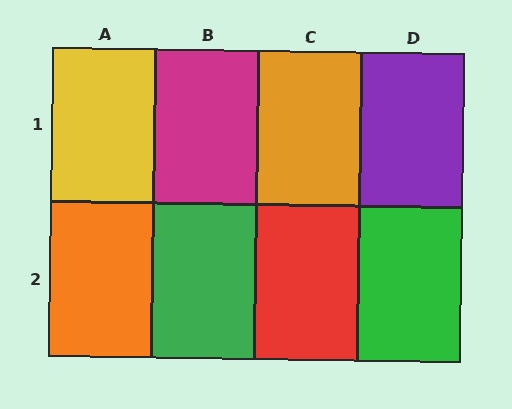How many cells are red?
1 cell is red.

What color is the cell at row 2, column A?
Orange.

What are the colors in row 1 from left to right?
Yellow, magenta, orange, purple.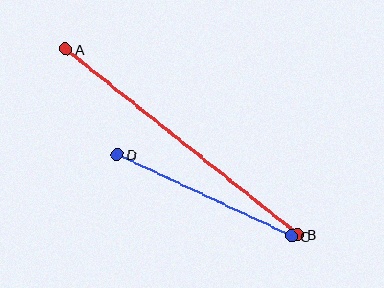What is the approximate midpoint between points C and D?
The midpoint is at approximately (204, 195) pixels.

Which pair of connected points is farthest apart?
Points A and B are farthest apart.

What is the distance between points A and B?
The distance is approximately 297 pixels.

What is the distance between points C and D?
The distance is approximately 192 pixels.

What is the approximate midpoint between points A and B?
The midpoint is at approximately (182, 142) pixels.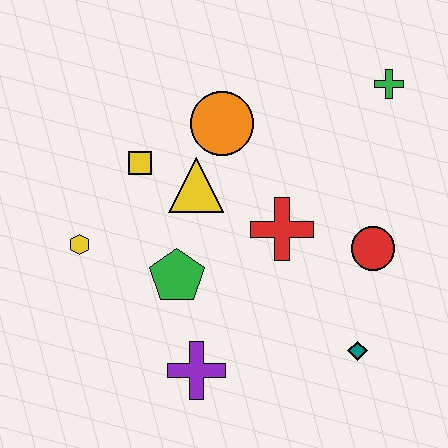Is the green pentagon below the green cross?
Yes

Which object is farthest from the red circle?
The yellow hexagon is farthest from the red circle.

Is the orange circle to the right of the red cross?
No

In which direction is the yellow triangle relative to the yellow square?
The yellow triangle is to the right of the yellow square.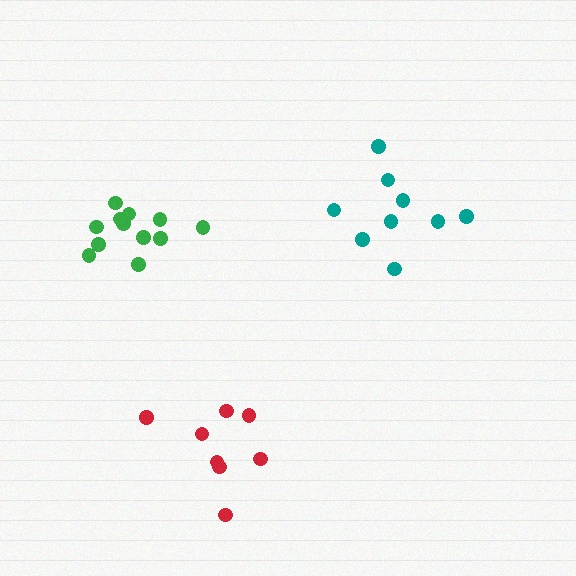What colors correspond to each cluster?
The clusters are colored: teal, red, green.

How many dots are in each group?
Group 1: 9 dots, Group 2: 8 dots, Group 3: 12 dots (29 total).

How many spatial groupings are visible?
There are 3 spatial groupings.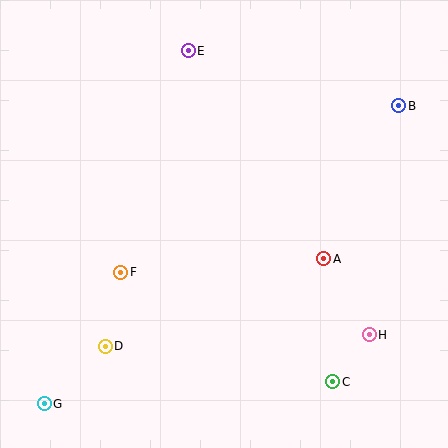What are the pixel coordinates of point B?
Point B is at (399, 106).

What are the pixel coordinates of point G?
Point G is at (44, 404).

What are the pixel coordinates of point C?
Point C is at (333, 382).